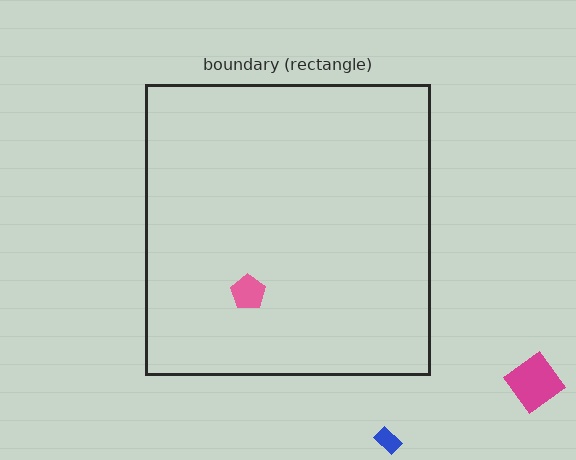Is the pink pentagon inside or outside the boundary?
Inside.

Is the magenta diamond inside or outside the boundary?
Outside.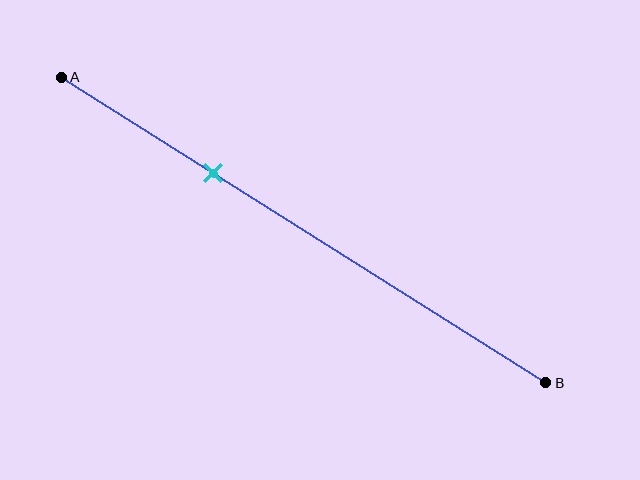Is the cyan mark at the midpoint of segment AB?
No, the mark is at about 30% from A, not at the 50% midpoint.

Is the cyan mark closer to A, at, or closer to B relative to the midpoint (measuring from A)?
The cyan mark is closer to point A than the midpoint of segment AB.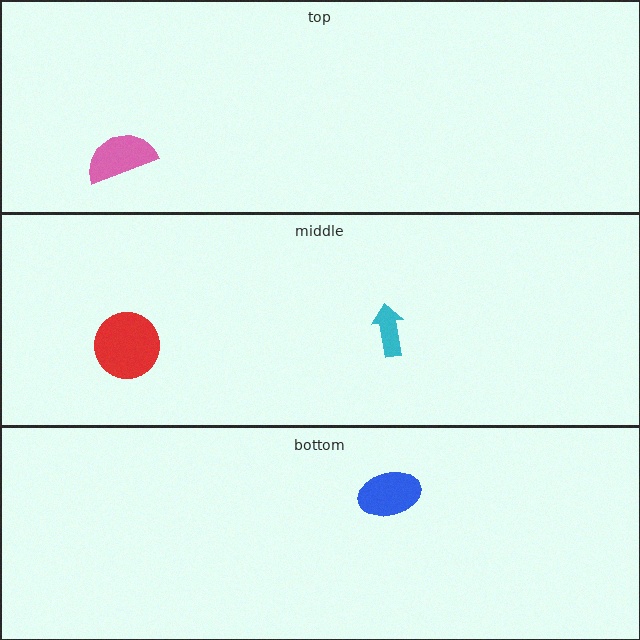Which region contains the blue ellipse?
The bottom region.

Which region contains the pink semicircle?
The top region.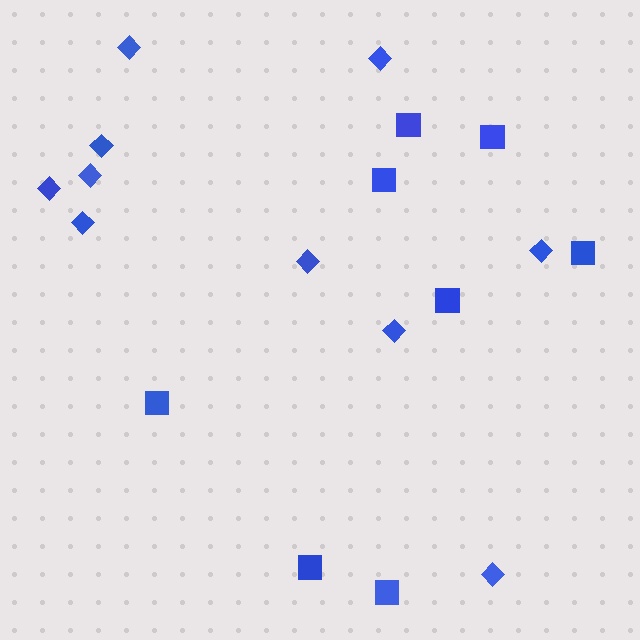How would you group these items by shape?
There are 2 groups: one group of squares (8) and one group of diamonds (10).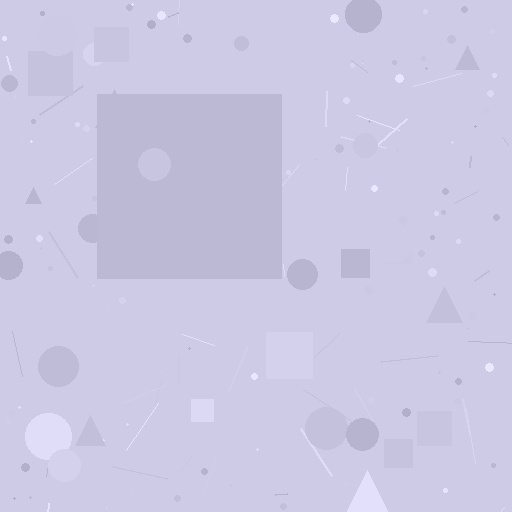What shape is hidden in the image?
A square is hidden in the image.